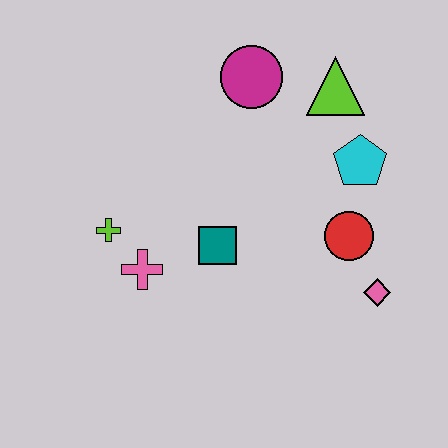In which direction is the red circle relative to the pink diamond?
The red circle is above the pink diamond.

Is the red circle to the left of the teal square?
No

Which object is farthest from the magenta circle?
The pink diamond is farthest from the magenta circle.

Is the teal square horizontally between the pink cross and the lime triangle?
Yes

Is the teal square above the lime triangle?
No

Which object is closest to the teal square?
The pink cross is closest to the teal square.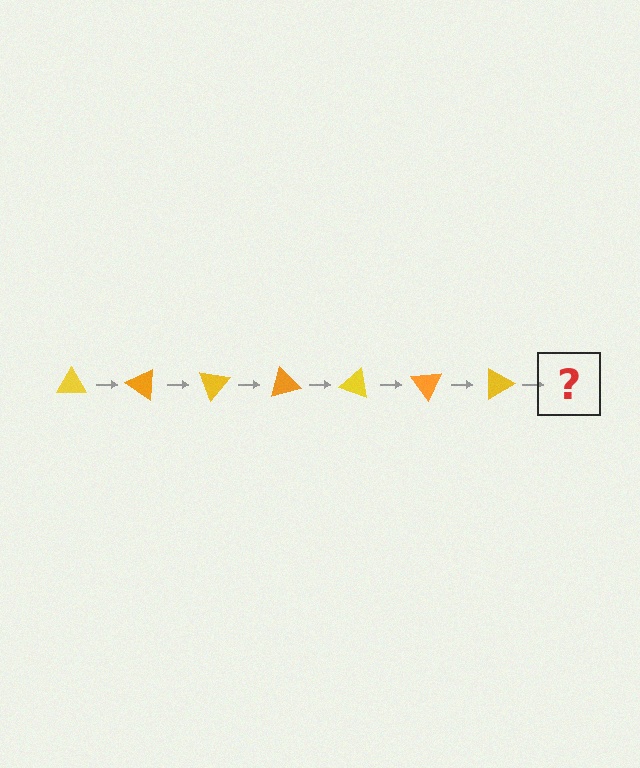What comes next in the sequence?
The next element should be an orange triangle, rotated 245 degrees from the start.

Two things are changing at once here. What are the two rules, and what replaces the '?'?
The two rules are that it rotates 35 degrees each step and the color cycles through yellow and orange. The '?' should be an orange triangle, rotated 245 degrees from the start.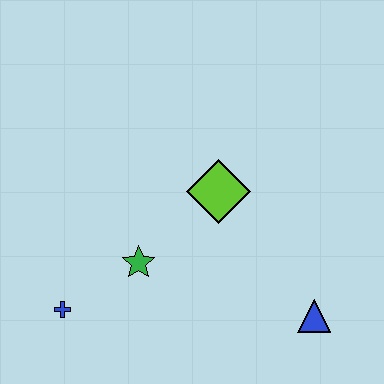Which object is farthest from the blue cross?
The blue triangle is farthest from the blue cross.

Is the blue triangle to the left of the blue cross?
No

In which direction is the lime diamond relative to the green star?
The lime diamond is to the right of the green star.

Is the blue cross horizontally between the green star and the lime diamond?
No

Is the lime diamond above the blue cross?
Yes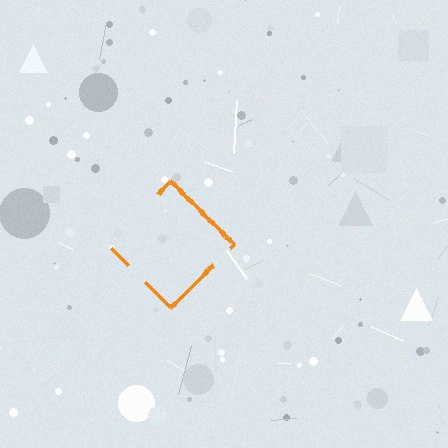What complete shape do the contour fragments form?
The contour fragments form a diamond.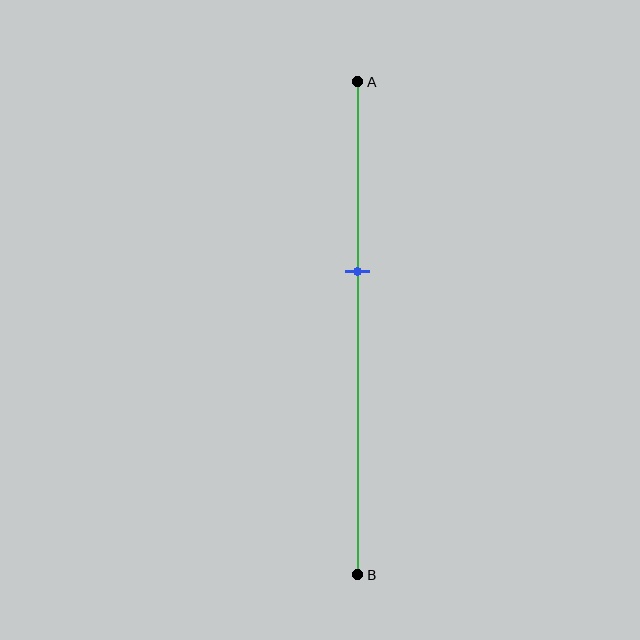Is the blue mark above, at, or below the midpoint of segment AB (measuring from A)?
The blue mark is above the midpoint of segment AB.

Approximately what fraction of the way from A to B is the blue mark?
The blue mark is approximately 40% of the way from A to B.